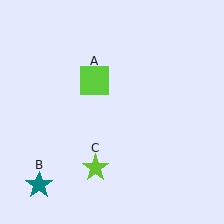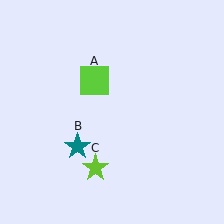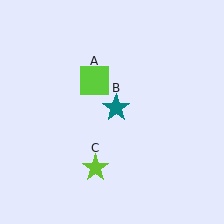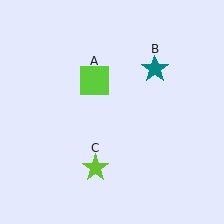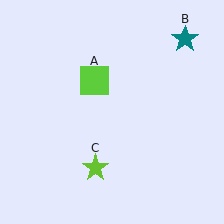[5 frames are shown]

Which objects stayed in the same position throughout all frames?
Lime square (object A) and lime star (object C) remained stationary.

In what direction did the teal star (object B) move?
The teal star (object B) moved up and to the right.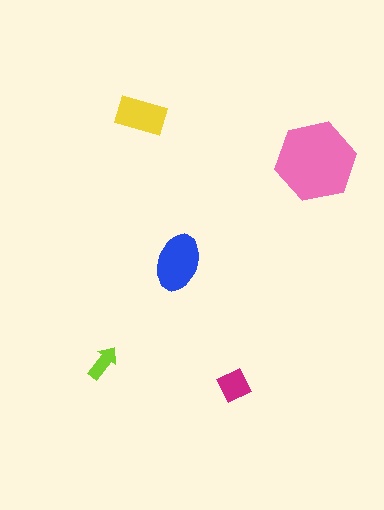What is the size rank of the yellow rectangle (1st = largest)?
3rd.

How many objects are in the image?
There are 5 objects in the image.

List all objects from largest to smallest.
The pink hexagon, the blue ellipse, the yellow rectangle, the magenta square, the lime arrow.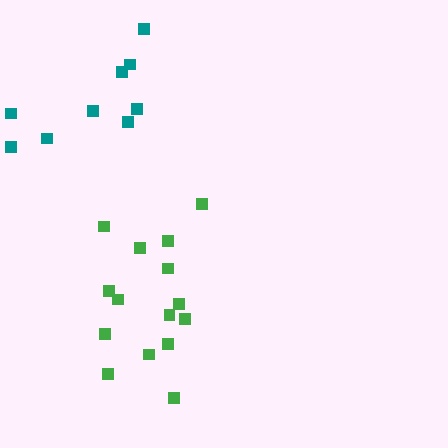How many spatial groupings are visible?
There are 2 spatial groupings.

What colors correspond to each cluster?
The clusters are colored: green, teal.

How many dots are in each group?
Group 1: 15 dots, Group 2: 9 dots (24 total).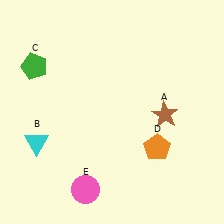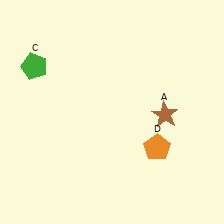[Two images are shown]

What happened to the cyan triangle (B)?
The cyan triangle (B) was removed in Image 2. It was in the bottom-left area of Image 1.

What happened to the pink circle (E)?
The pink circle (E) was removed in Image 2. It was in the bottom-left area of Image 1.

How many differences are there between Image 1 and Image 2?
There are 2 differences between the two images.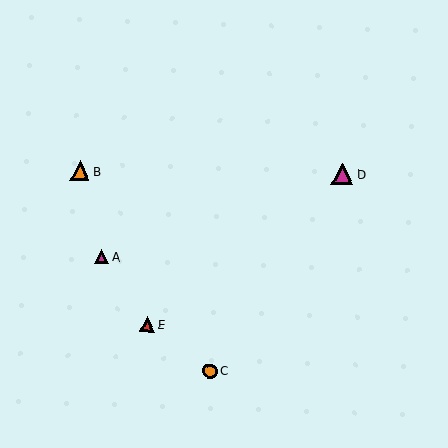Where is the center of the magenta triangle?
The center of the magenta triangle is at (101, 257).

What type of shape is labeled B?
Shape B is an orange triangle.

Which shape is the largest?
The magenta triangle (labeled D) is the largest.